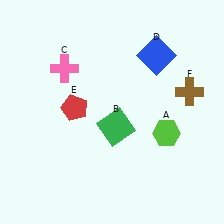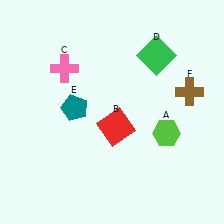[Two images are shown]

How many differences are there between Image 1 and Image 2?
There are 3 differences between the two images.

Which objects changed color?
B changed from green to red. D changed from blue to green. E changed from red to teal.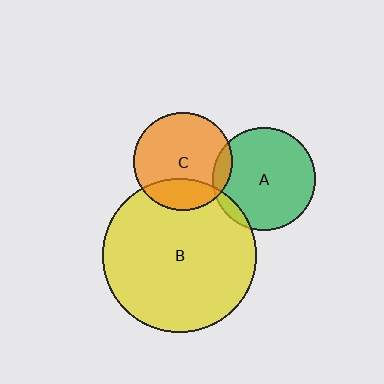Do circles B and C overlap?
Yes.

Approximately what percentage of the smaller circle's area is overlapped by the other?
Approximately 25%.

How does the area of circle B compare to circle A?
Approximately 2.3 times.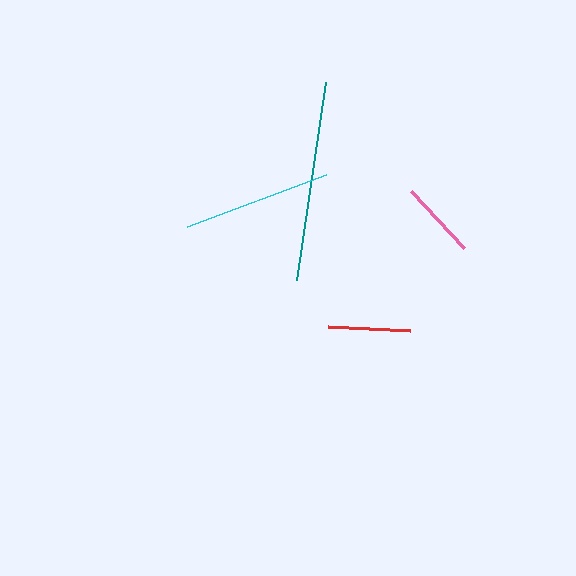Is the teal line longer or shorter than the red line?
The teal line is longer than the red line.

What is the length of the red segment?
The red segment is approximately 82 pixels long.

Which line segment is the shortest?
The pink line is the shortest at approximately 78 pixels.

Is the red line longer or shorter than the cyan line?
The cyan line is longer than the red line.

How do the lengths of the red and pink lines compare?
The red and pink lines are approximately the same length.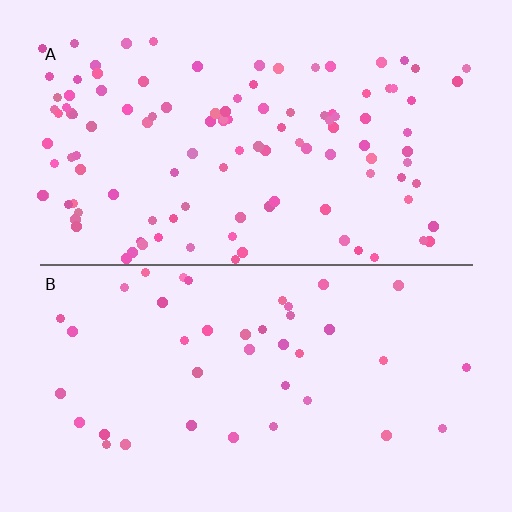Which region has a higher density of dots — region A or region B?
A (the top).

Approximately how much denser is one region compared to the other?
Approximately 2.8× — region A over region B.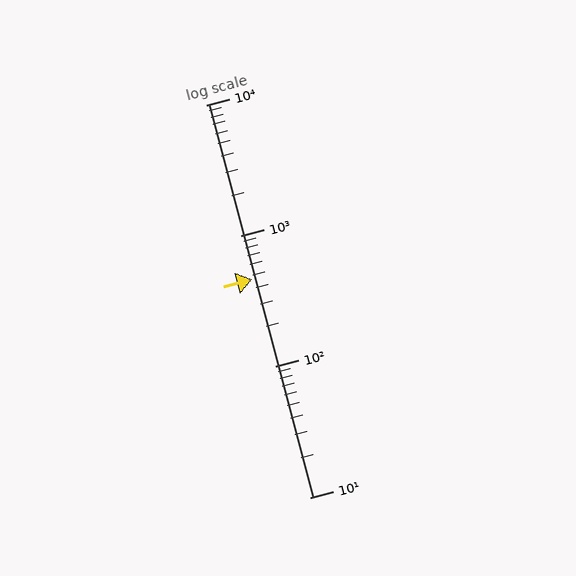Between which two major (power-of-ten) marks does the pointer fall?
The pointer is between 100 and 1000.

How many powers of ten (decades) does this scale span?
The scale spans 3 decades, from 10 to 10000.